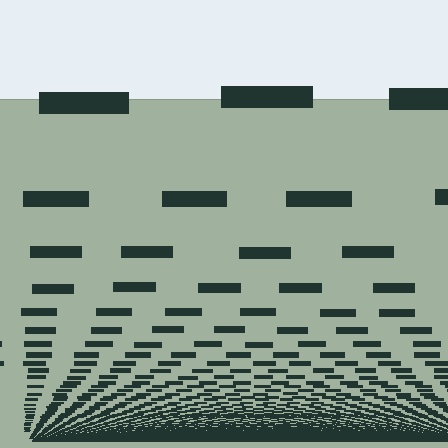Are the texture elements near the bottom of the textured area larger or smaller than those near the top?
Smaller. The gradient is inverted — elements near the bottom are smaller and denser.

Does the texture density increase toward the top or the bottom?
Density increases toward the bottom.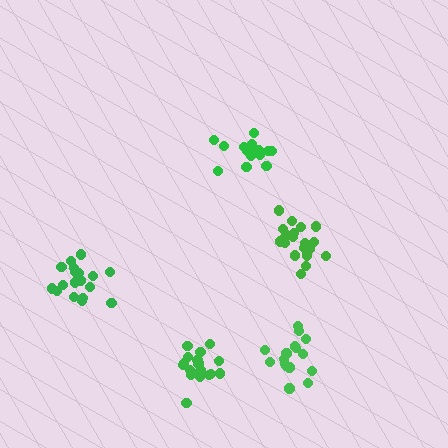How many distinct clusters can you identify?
There are 5 distinct clusters.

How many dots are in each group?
Group 1: 15 dots, Group 2: 18 dots, Group 3: 20 dots, Group 4: 16 dots, Group 5: 18 dots (87 total).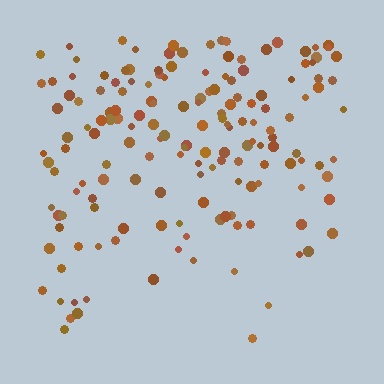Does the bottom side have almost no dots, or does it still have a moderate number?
Still a moderate number, just noticeably fewer than the top.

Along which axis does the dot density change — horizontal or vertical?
Vertical.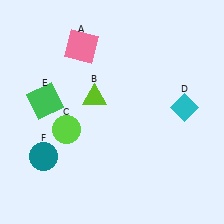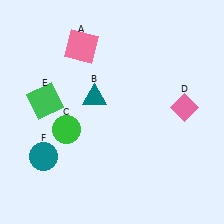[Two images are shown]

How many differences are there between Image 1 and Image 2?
There are 3 differences between the two images.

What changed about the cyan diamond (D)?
In Image 1, D is cyan. In Image 2, it changed to pink.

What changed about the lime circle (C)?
In Image 1, C is lime. In Image 2, it changed to green.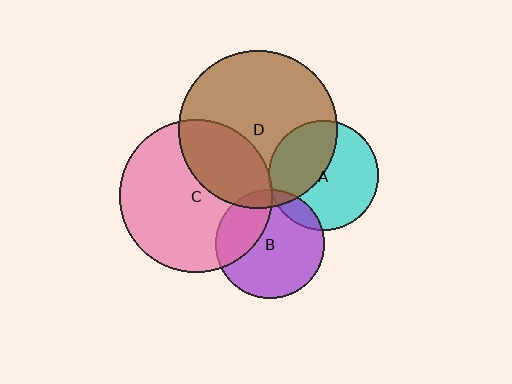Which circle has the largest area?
Circle D (brown).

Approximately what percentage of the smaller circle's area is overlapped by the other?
Approximately 30%.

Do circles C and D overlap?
Yes.